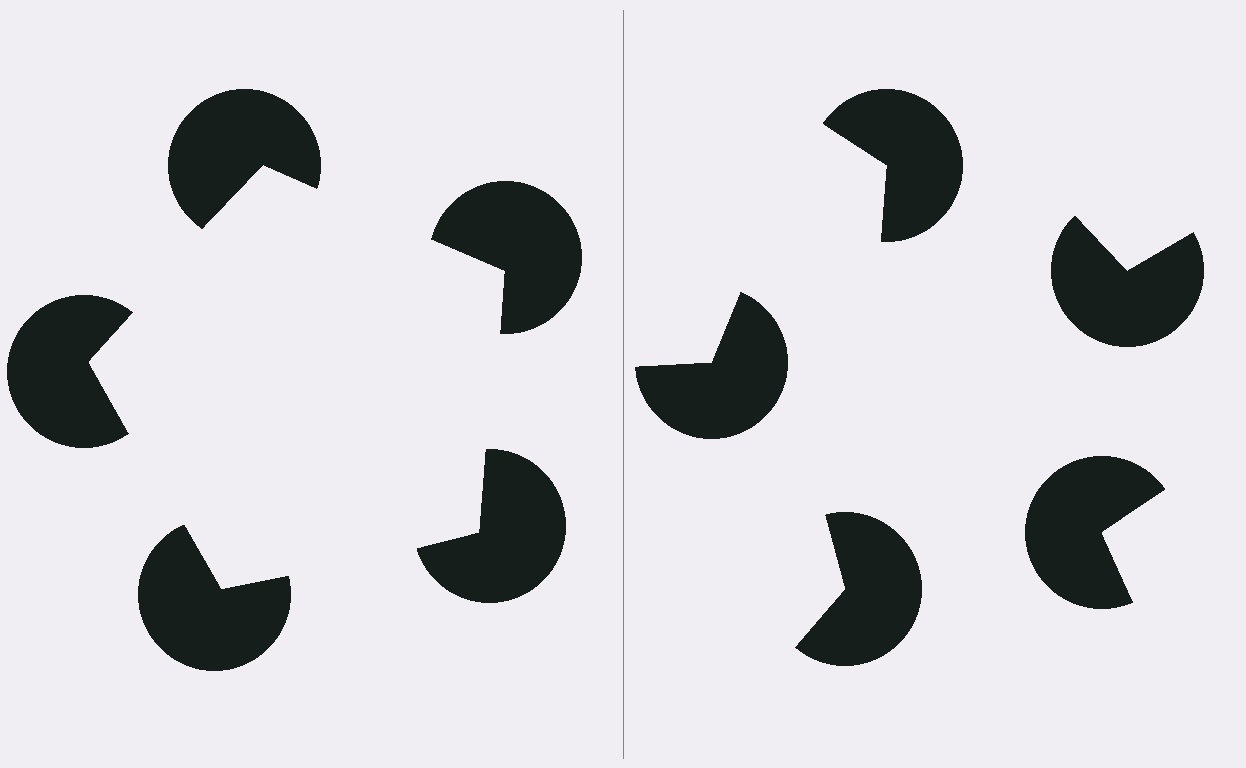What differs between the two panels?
The pac-man discs are positioned identically on both sides; only the wedge orientations differ. On the left they align to a pentagon; on the right they are misaligned.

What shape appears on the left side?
An illusory pentagon.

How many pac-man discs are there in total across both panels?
10 — 5 on each side.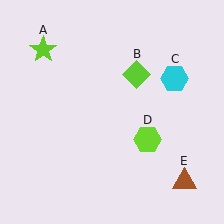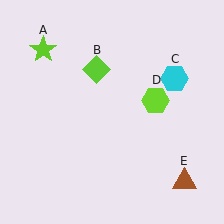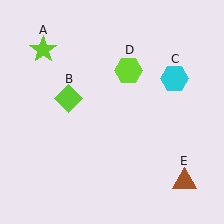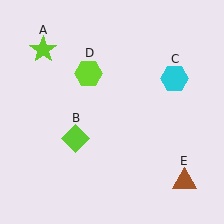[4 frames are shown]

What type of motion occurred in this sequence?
The lime diamond (object B), lime hexagon (object D) rotated counterclockwise around the center of the scene.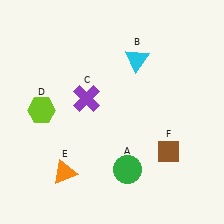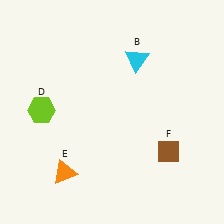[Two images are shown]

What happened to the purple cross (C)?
The purple cross (C) was removed in Image 2. It was in the top-left area of Image 1.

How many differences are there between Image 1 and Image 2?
There are 2 differences between the two images.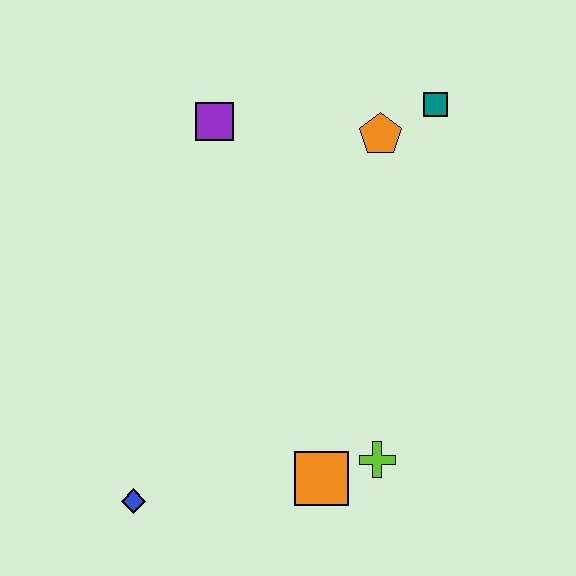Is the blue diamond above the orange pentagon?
No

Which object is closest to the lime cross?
The orange square is closest to the lime cross.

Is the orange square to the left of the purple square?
No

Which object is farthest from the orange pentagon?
The blue diamond is farthest from the orange pentagon.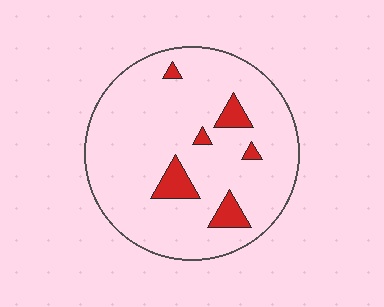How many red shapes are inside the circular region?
6.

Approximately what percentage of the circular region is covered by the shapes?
Approximately 10%.